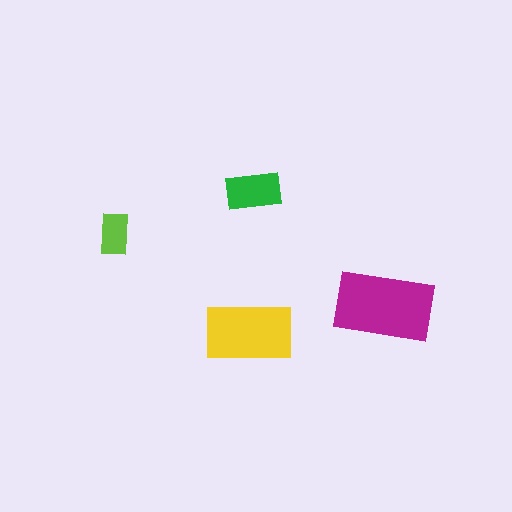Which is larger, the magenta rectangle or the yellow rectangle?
The magenta one.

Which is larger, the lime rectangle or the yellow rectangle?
The yellow one.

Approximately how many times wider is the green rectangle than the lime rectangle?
About 1.5 times wider.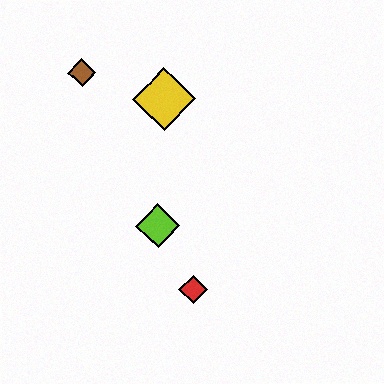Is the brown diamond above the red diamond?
Yes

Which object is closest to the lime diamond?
The red diamond is closest to the lime diamond.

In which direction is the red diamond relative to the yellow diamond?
The red diamond is below the yellow diamond.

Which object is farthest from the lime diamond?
The brown diamond is farthest from the lime diamond.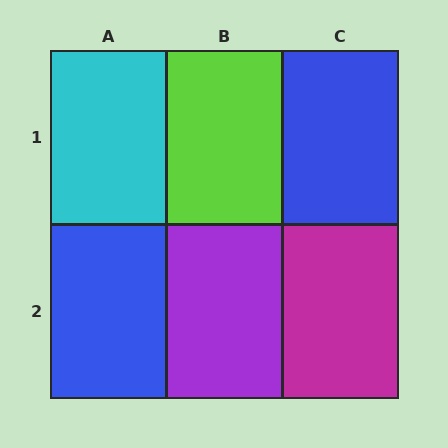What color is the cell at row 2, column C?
Magenta.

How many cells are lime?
1 cell is lime.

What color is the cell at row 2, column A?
Blue.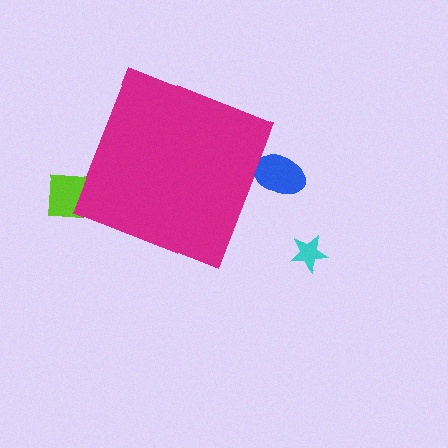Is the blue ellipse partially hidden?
Yes, the blue ellipse is partially hidden behind the magenta diamond.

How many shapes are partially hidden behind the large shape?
2 shapes are partially hidden.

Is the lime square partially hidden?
Yes, the lime square is partially hidden behind the magenta diamond.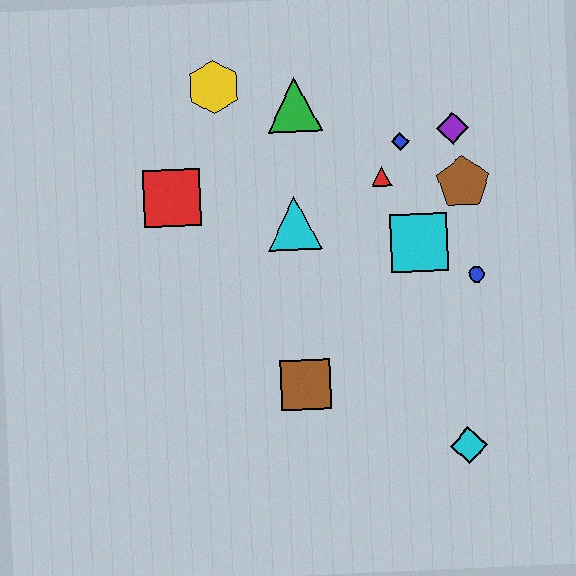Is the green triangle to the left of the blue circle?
Yes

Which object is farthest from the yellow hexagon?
The cyan diamond is farthest from the yellow hexagon.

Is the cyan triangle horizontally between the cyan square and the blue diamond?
No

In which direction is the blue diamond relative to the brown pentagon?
The blue diamond is to the left of the brown pentagon.